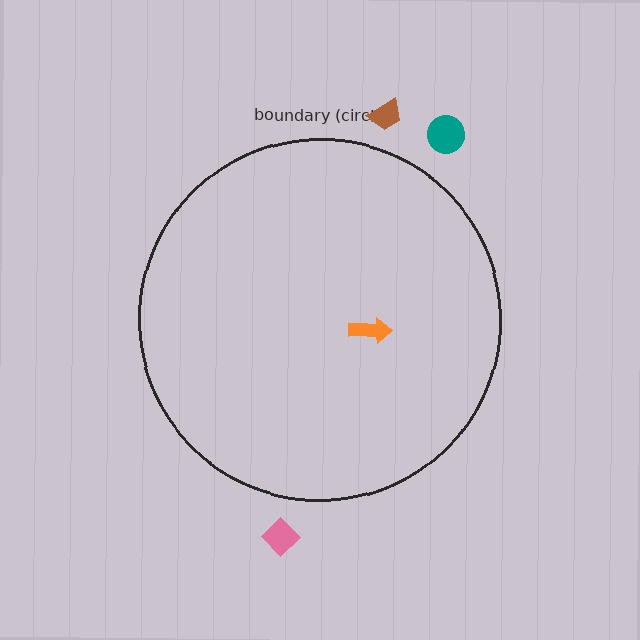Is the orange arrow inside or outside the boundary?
Inside.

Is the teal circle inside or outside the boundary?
Outside.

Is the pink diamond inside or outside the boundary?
Outside.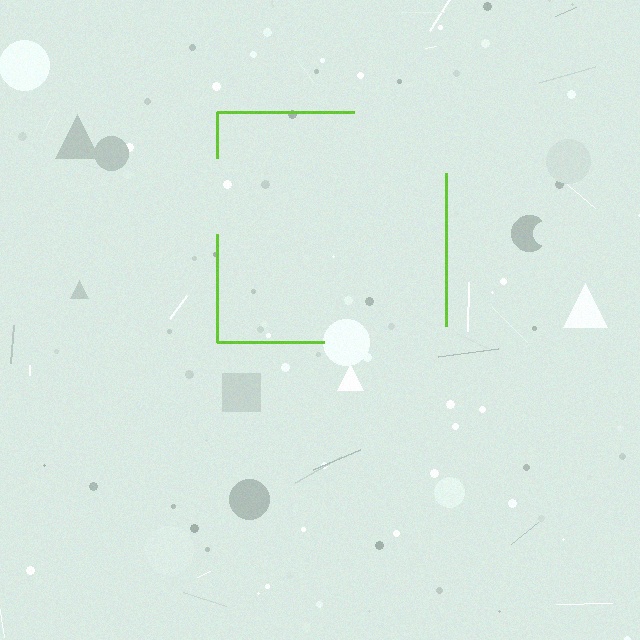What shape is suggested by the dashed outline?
The dashed outline suggests a square.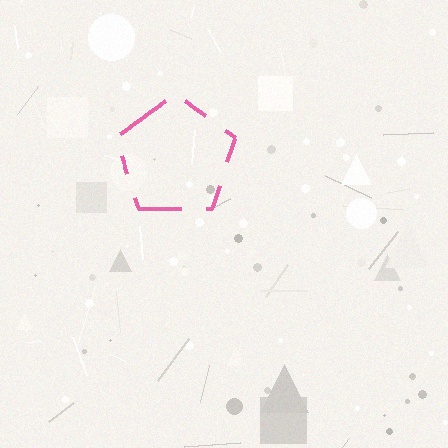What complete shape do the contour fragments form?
The contour fragments form a pentagon.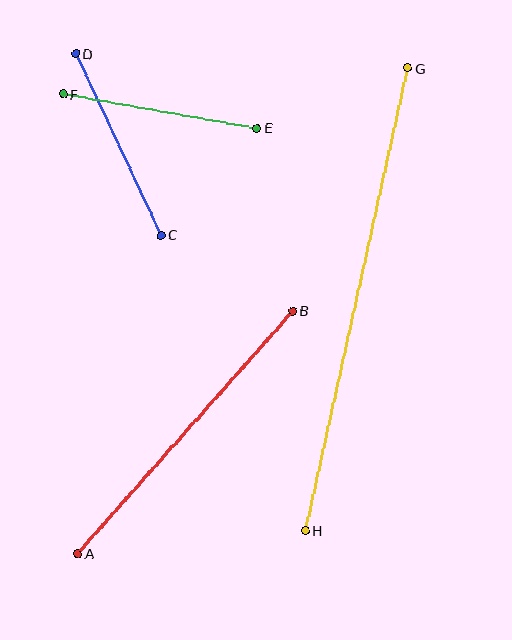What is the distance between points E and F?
The distance is approximately 197 pixels.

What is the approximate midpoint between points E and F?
The midpoint is at approximately (160, 111) pixels.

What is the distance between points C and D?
The distance is approximately 200 pixels.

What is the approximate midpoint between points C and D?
The midpoint is at approximately (118, 144) pixels.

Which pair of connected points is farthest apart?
Points G and H are farthest apart.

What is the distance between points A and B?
The distance is approximately 324 pixels.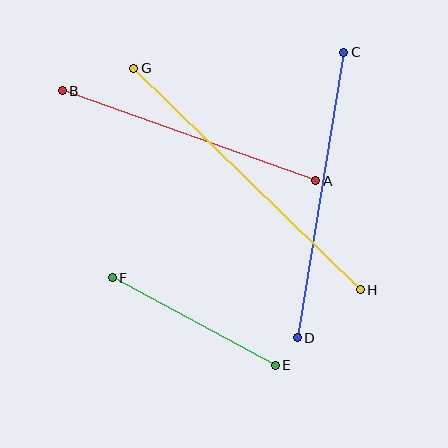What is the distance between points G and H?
The distance is approximately 317 pixels.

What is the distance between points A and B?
The distance is approximately 269 pixels.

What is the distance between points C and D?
The distance is approximately 289 pixels.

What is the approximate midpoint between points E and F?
The midpoint is at approximately (194, 321) pixels.